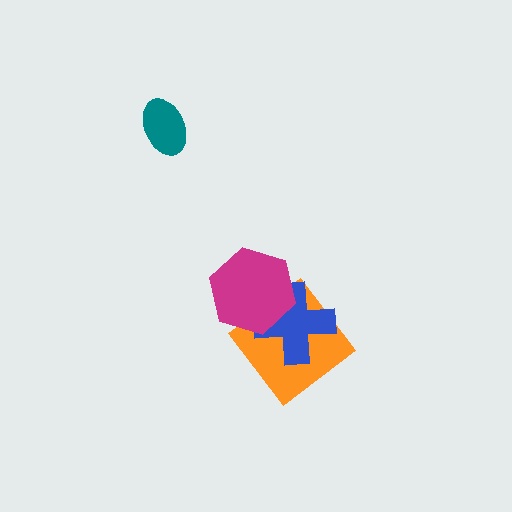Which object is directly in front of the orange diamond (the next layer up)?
The blue cross is directly in front of the orange diamond.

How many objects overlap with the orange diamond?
2 objects overlap with the orange diamond.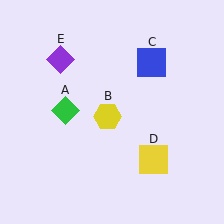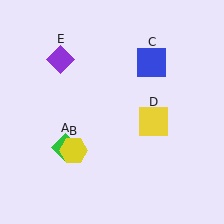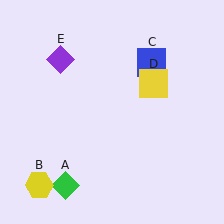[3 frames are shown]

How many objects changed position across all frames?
3 objects changed position: green diamond (object A), yellow hexagon (object B), yellow square (object D).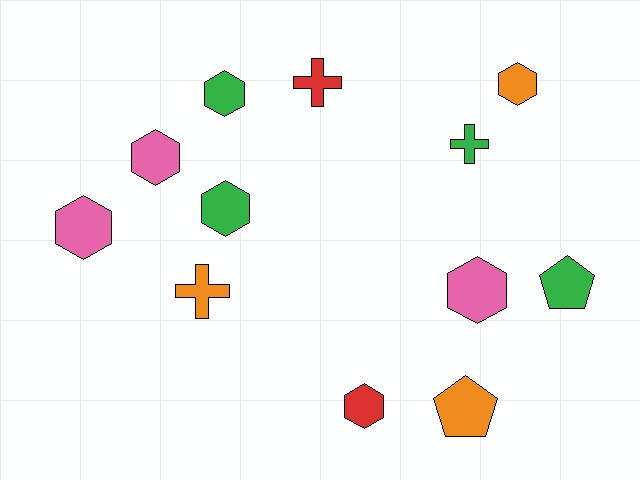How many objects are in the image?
There are 12 objects.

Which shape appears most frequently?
Hexagon, with 7 objects.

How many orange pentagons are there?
There is 1 orange pentagon.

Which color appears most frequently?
Green, with 4 objects.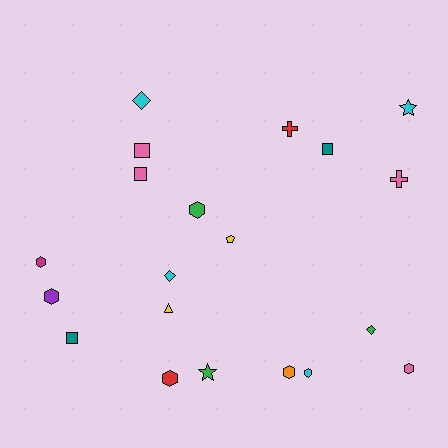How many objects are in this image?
There are 20 objects.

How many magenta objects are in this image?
There is 1 magenta object.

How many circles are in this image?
There are no circles.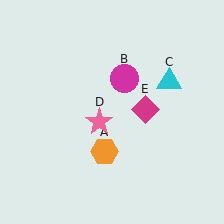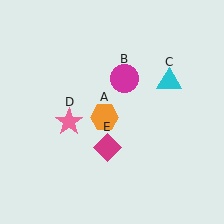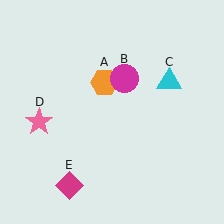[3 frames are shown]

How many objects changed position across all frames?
3 objects changed position: orange hexagon (object A), pink star (object D), magenta diamond (object E).